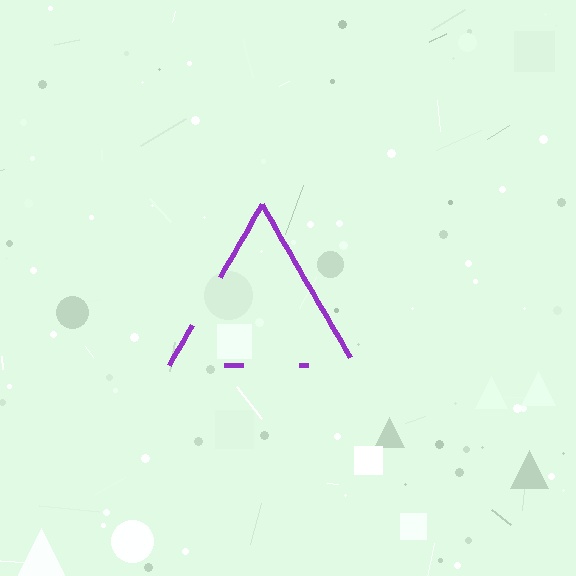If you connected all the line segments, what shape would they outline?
They would outline a triangle.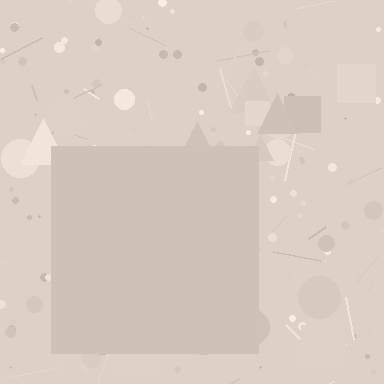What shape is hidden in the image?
A square is hidden in the image.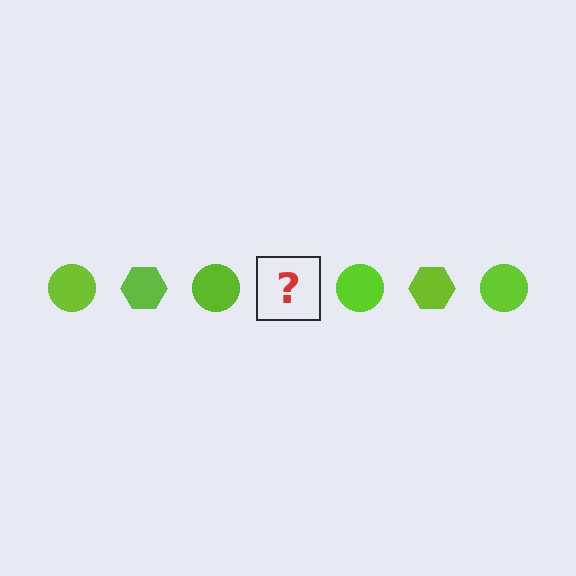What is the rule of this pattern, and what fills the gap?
The rule is that the pattern cycles through circle, hexagon shapes in lime. The gap should be filled with a lime hexagon.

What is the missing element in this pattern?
The missing element is a lime hexagon.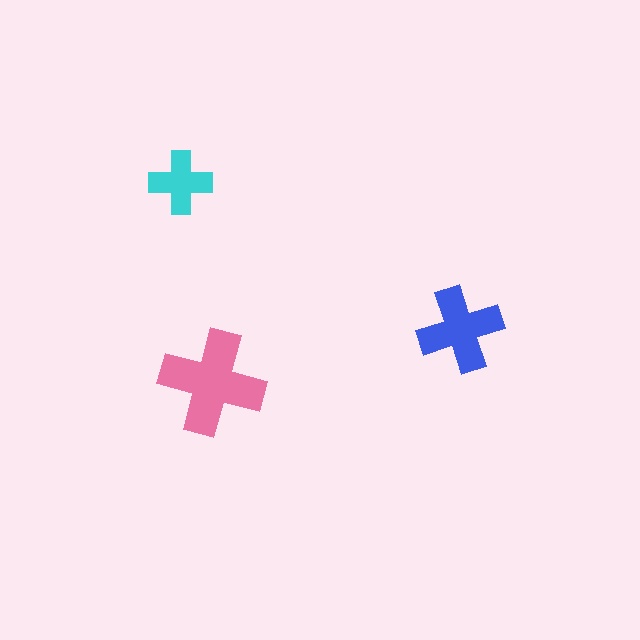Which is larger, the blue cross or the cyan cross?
The blue one.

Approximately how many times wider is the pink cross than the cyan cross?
About 1.5 times wider.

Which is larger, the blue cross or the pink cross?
The pink one.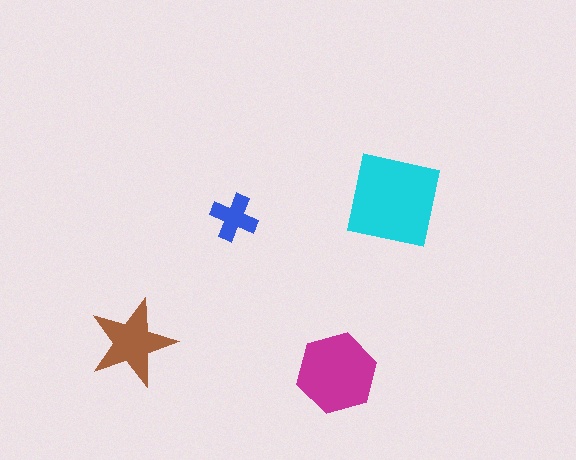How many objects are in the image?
There are 4 objects in the image.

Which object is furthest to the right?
The cyan square is rightmost.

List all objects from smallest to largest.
The blue cross, the brown star, the magenta hexagon, the cyan square.